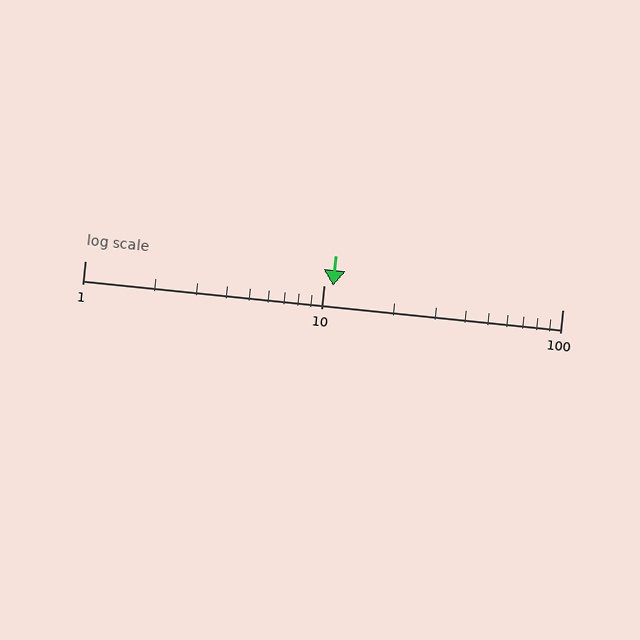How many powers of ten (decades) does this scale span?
The scale spans 2 decades, from 1 to 100.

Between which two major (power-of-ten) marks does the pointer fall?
The pointer is between 10 and 100.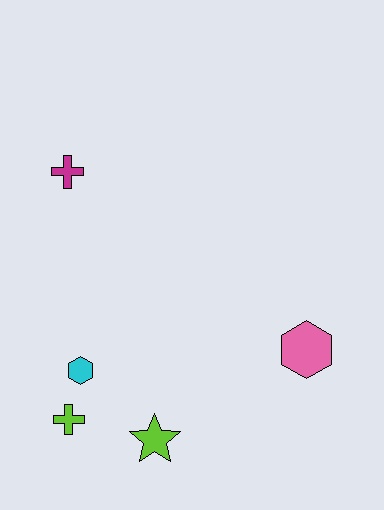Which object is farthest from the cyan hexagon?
The pink hexagon is farthest from the cyan hexagon.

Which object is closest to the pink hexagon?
The lime star is closest to the pink hexagon.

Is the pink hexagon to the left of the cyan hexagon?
No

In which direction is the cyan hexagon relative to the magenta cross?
The cyan hexagon is below the magenta cross.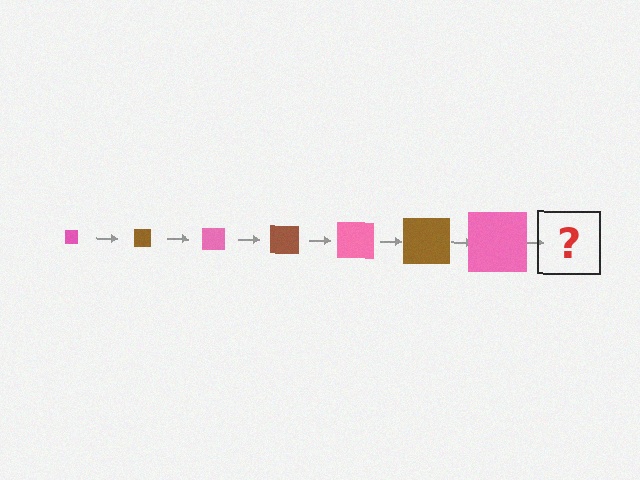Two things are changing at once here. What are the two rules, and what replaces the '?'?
The two rules are that the square grows larger each step and the color cycles through pink and brown. The '?' should be a brown square, larger than the previous one.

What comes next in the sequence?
The next element should be a brown square, larger than the previous one.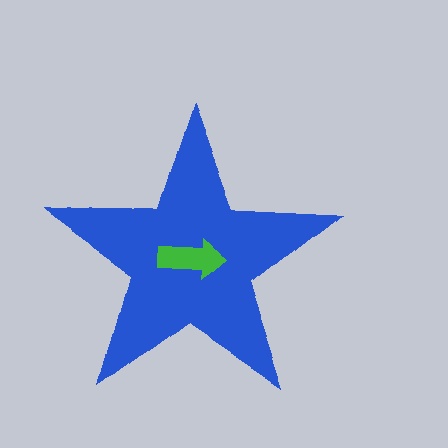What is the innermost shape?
The green arrow.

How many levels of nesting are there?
2.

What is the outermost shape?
The blue star.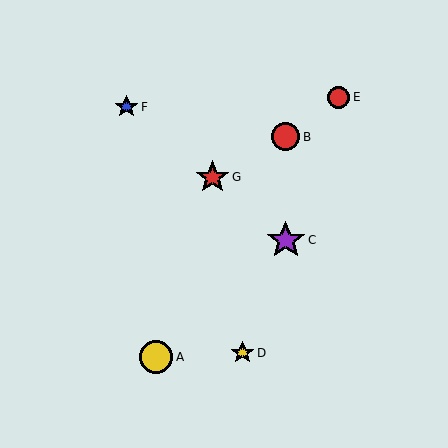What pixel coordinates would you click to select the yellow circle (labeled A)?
Click at (156, 357) to select the yellow circle A.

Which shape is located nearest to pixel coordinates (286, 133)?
The red circle (labeled B) at (286, 137) is nearest to that location.